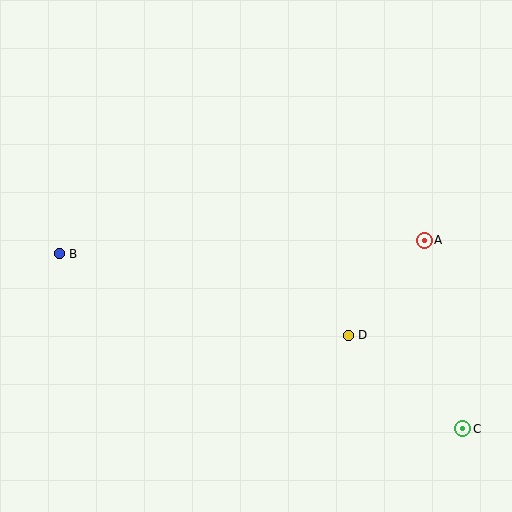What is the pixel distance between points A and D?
The distance between A and D is 121 pixels.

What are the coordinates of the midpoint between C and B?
The midpoint between C and B is at (261, 341).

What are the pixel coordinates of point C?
Point C is at (463, 429).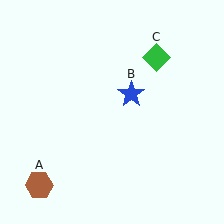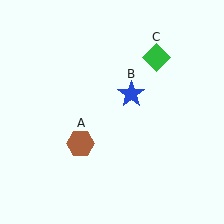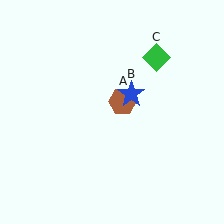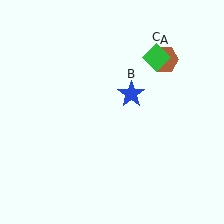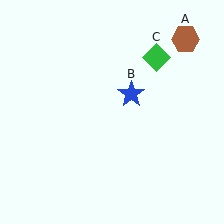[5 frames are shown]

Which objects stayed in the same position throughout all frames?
Blue star (object B) and green diamond (object C) remained stationary.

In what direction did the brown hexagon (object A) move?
The brown hexagon (object A) moved up and to the right.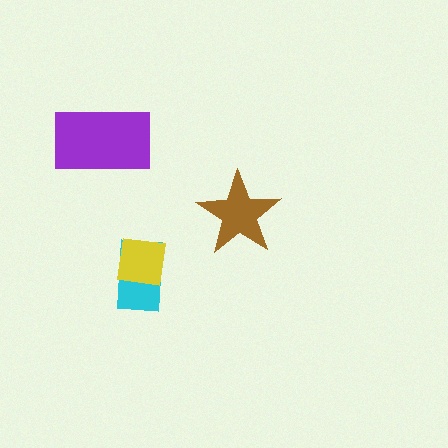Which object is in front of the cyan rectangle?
The yellow square is in front of the cyan rectangle.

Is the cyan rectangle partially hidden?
Yes, it is partially covered by another shape.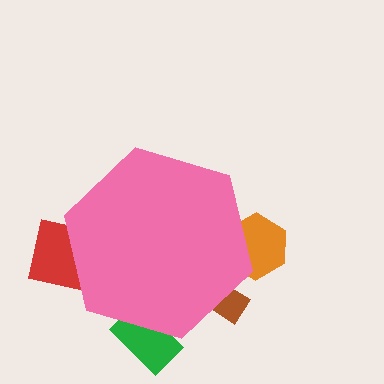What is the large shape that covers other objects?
A pink hexagon.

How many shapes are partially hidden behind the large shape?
4 shapes are partially hidden.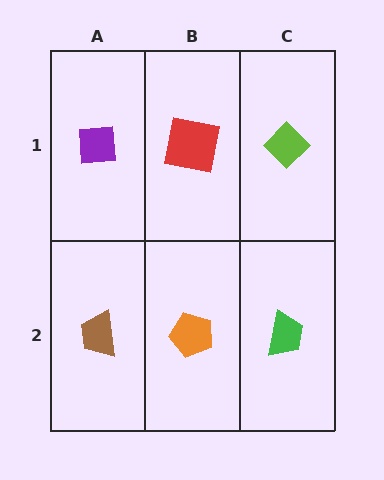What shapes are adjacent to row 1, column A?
A brown trapezoid (row 2, column A), a red square (row 1, column B).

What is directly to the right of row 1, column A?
A red square.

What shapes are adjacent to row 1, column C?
A green trapezoid (row 2, column C), a red square (row 1, column B).